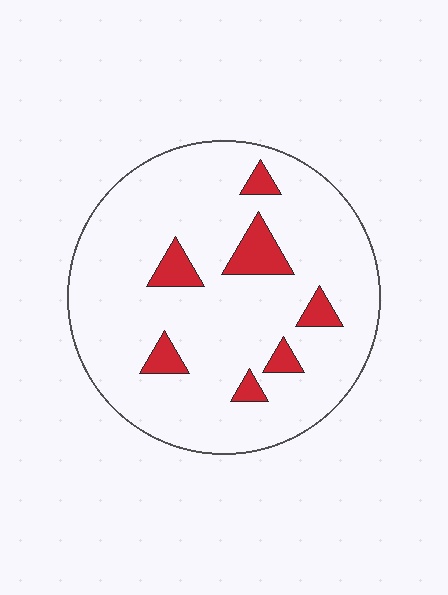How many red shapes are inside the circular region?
7.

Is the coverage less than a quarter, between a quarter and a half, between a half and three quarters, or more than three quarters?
Less than a quarter.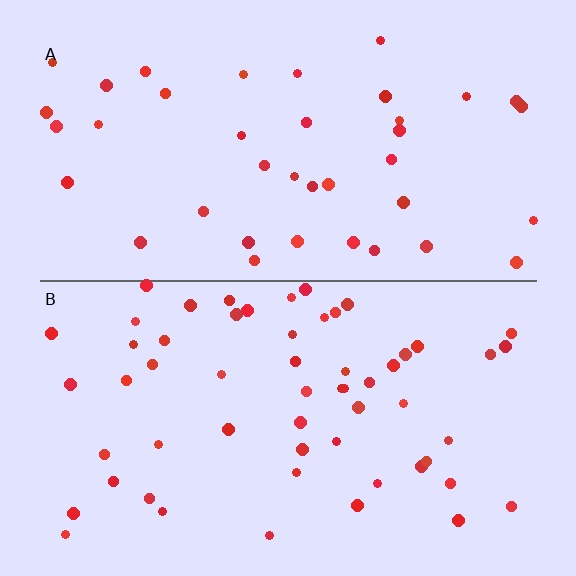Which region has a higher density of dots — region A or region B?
B (the bottom).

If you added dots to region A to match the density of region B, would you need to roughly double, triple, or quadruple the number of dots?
Approximately double.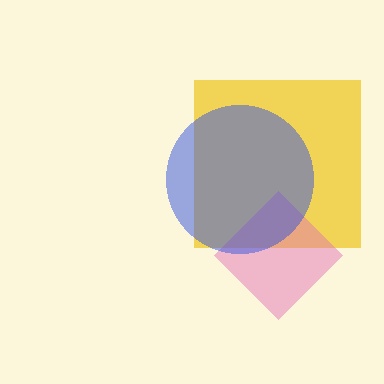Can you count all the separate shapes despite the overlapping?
Yes, there are 3 separate shapes.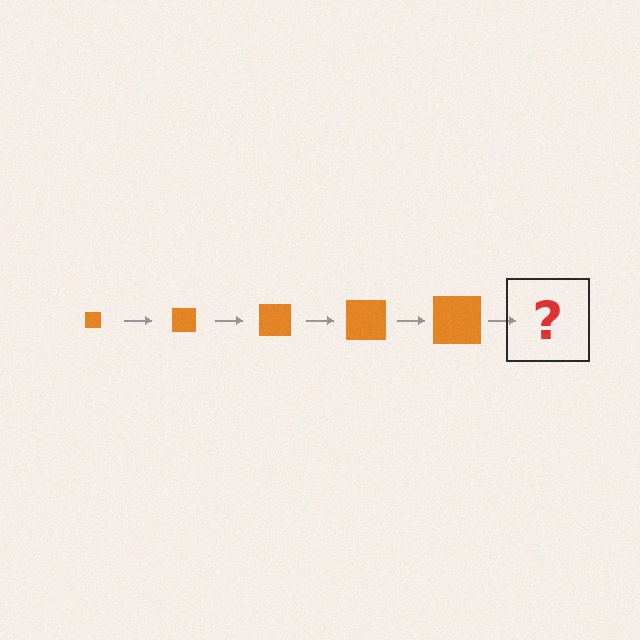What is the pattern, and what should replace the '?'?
The pattern is that the square gets progressively larger each step. The '?' should be an orange square, larger than the previous one.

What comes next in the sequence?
The next element should be an orange square, larger than the previous one.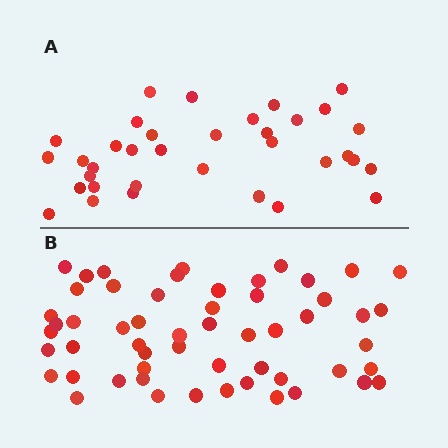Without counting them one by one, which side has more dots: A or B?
Region B (the bottom region) has more dots.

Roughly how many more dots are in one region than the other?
Region B has approximately 20 more dots than region A.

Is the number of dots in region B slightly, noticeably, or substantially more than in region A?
Region B has substantially more. The ratio is roughly 1.6 to 1.